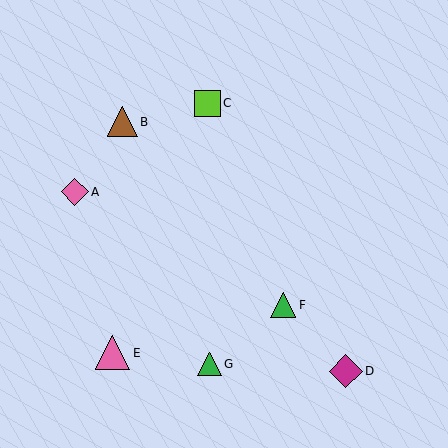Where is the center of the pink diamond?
The center of the pink diamond is at (75, 192).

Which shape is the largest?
The pink triangle (labeled E) is the largest.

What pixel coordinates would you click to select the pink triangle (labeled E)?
Click at (113, 353) to select the pink triangle E.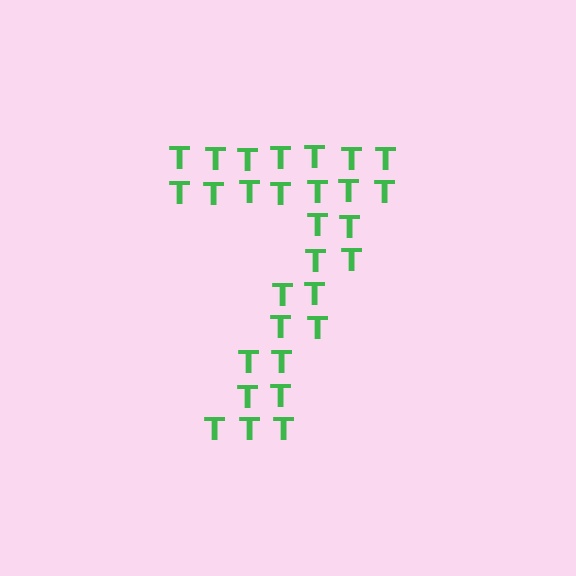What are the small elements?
The small elements are letter T's.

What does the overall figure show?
The overall figure shows the digit 7.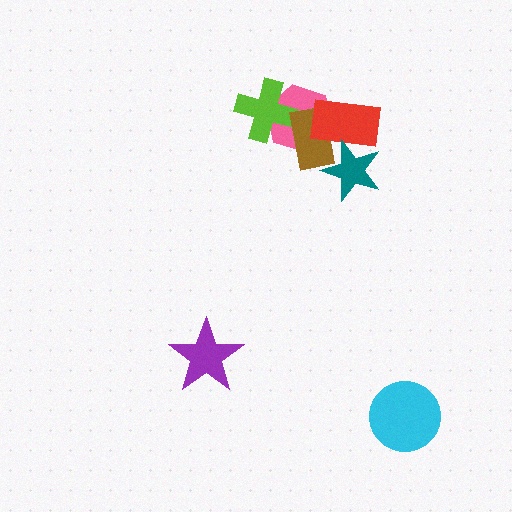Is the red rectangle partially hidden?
Yes, it is partially covered by another shape.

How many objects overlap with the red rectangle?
3 objects overlap with the red rectangle.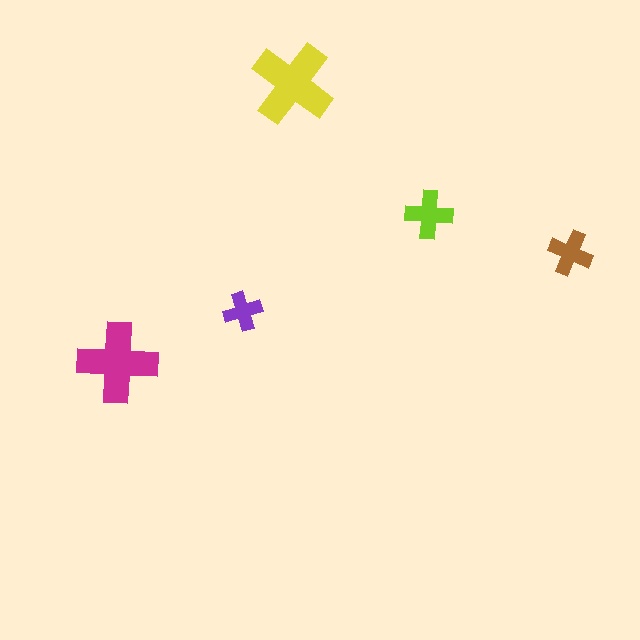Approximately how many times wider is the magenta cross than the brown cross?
About 2 times wider.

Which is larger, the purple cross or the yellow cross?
The yellow one.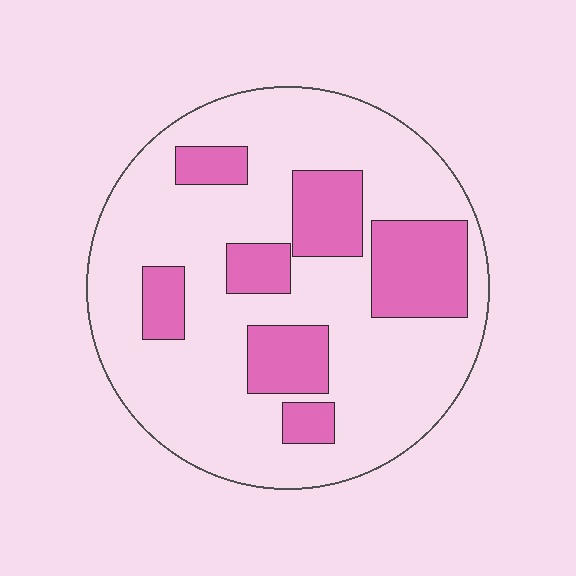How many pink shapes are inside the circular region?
7.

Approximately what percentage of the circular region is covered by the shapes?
Approximately 25%.